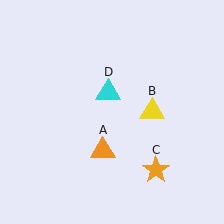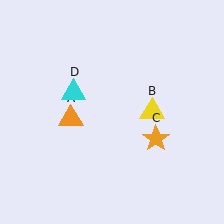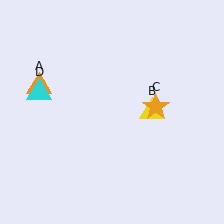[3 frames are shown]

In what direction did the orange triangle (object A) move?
The orange triangle (object A) moved up and to the left.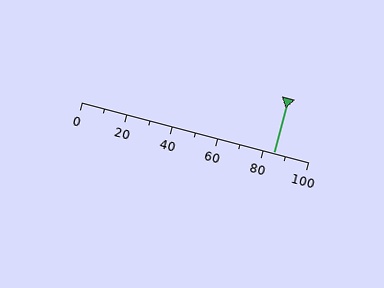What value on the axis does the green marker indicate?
The marker indicates approximately 85.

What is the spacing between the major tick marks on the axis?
The major ticks are spaced 20 apart.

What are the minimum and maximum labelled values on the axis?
The axis runs from 0 to 100.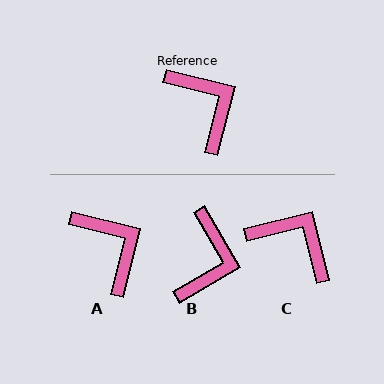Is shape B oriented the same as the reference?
No, it is off by about 46 degrees.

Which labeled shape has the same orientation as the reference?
A.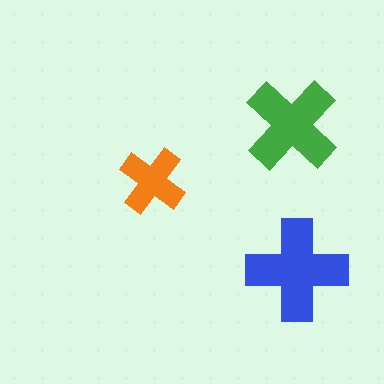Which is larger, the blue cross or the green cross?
The blue one.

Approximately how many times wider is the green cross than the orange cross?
About 1.5 times wider.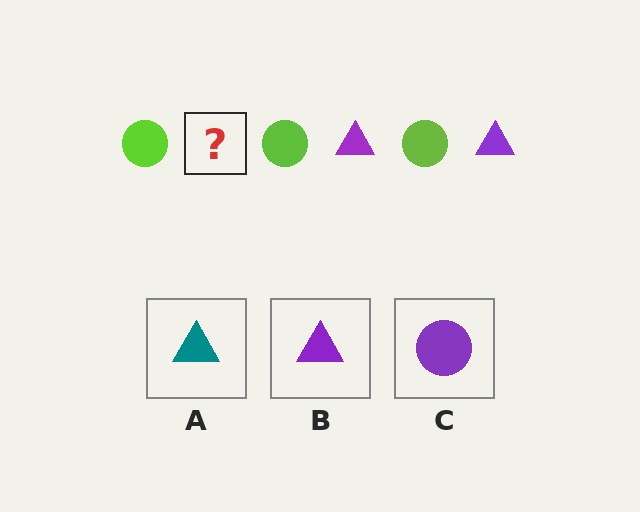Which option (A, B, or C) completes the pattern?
B.